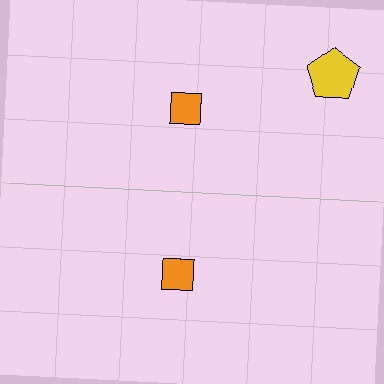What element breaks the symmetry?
A yellow pentagon is missing from the bottom side.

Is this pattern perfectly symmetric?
No, the pattern is not perfectly symmetric. A yellow pentagon is missing from the bottom side.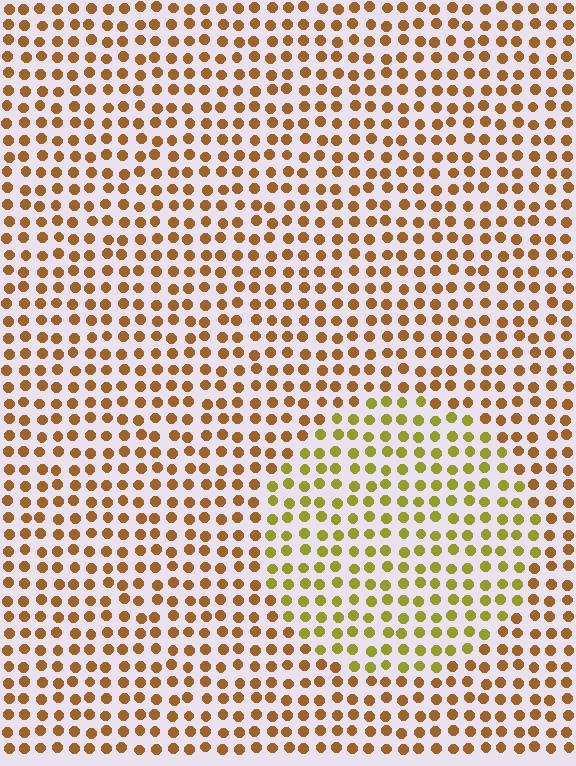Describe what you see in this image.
The image is filled with small brown elements in a uniform arrangement. A circle-shaped region is visible where the elements are tinted to a slightly different hue, forming a subtle color boundary.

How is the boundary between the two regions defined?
The boundary is defined purely by a slight shift in hue (about 36 degrees). Spacing, size, and orientation are identical on both sides.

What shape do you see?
I see a circle.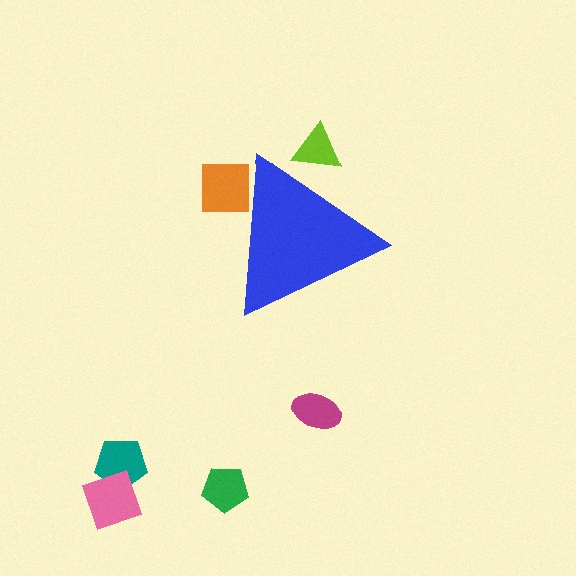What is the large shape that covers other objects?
A blue triangle.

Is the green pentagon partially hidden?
No, the green pentagon is fully visible.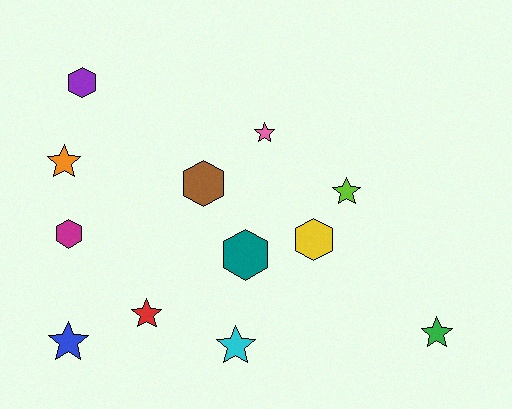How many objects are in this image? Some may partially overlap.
There are 12 objects.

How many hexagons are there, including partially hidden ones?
There are 5 hexagons.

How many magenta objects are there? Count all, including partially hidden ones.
There is 1 magenta object.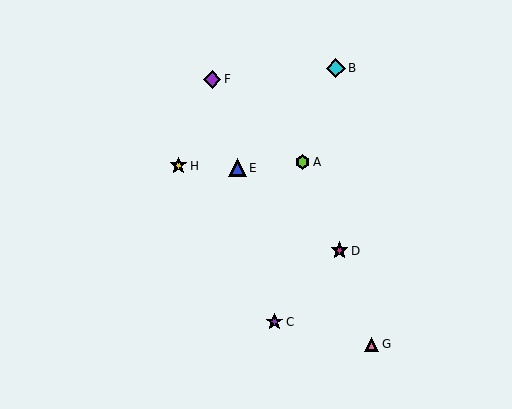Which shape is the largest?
The cyan diamond (labeled B) is the largest.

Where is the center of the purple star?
The center of the purple star is at (274, 322).